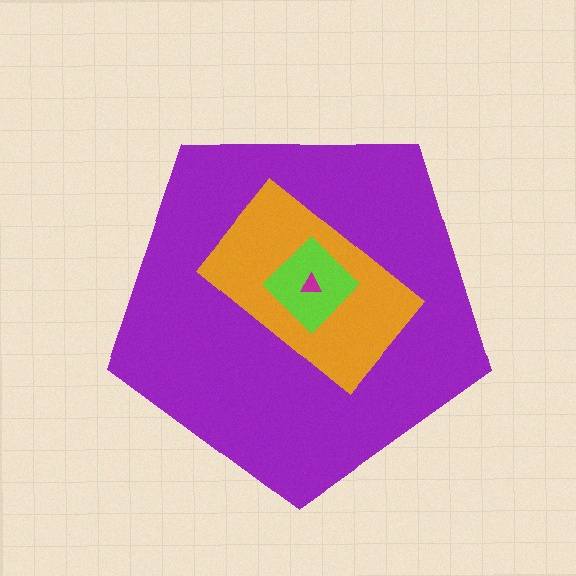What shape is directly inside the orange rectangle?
The lime diamond.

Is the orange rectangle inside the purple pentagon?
Yes.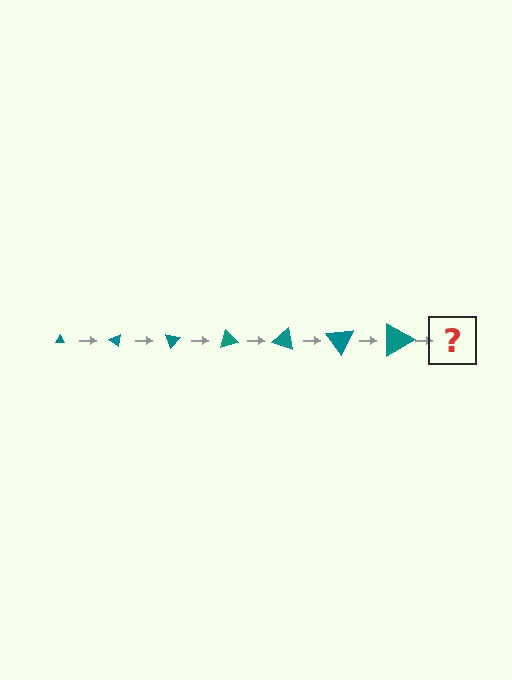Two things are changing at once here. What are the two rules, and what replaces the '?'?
The two rules are that the triangle grows larger each step and it rotates 35 degrees each step. The '?' should be a triangle, larger than the previous one and rotated 245 degrees from the start.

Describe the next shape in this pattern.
It should be a triangle, larger than the previous one and rotated 245 degrees from the start.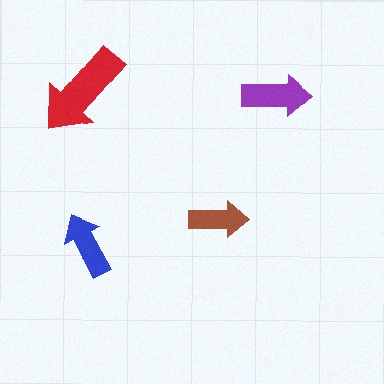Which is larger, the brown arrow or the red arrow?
The red one.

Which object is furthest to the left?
The red arrow is leftmost.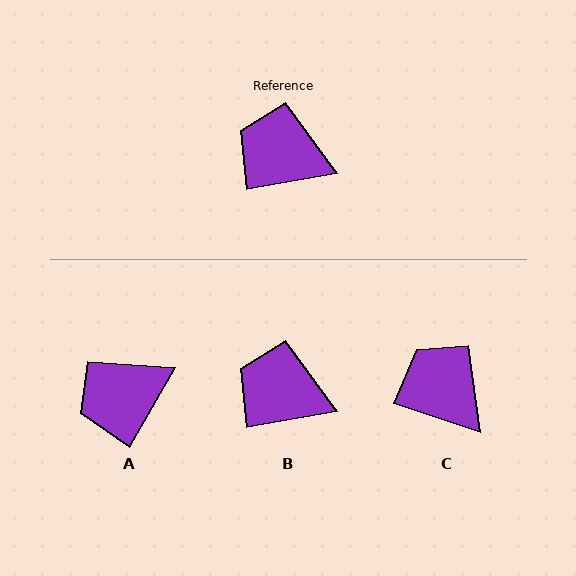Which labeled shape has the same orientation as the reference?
B.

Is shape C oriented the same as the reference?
No, it is off by about 28 degrees.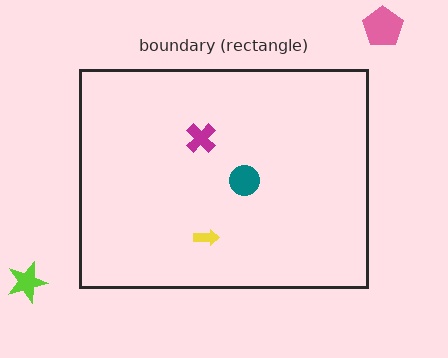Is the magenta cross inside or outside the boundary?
Inside.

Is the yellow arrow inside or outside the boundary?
Inside.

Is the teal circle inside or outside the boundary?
Inside.